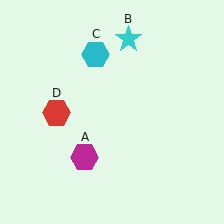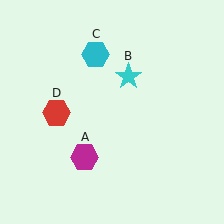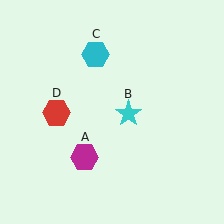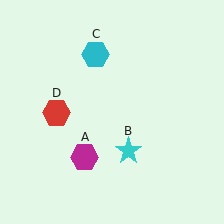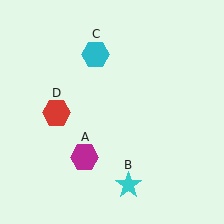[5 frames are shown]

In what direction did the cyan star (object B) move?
The cyan star (object B) moved down.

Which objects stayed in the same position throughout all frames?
Magenta hexagon (object A) and cyan hexagon (object C) and red hexagon (object D) remained stationary.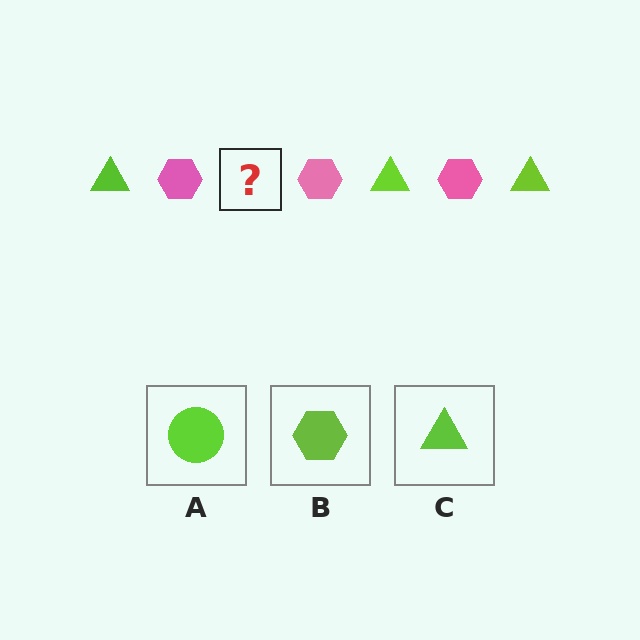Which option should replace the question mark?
Option C.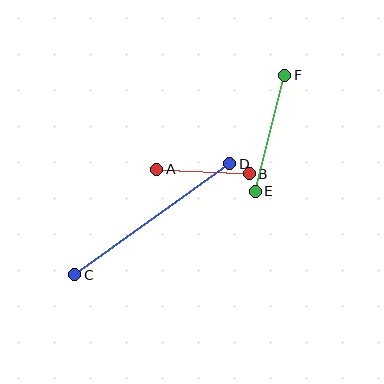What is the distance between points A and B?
The distance is approximately 93 pixels.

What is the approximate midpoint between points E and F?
The midpoint is at approximately (270, 133) pixels.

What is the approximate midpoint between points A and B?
The midpoint is at approximately (203, 172) pixels.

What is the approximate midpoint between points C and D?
The midpoint is at approximately (152, 219) pixels.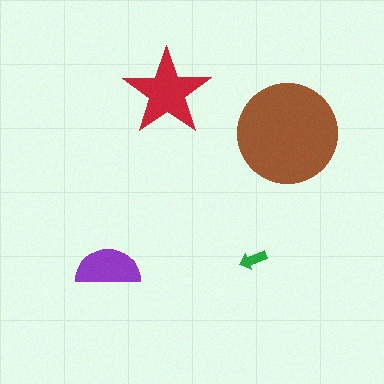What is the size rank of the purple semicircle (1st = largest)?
3rd.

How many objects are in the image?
There are 4 objects in the image.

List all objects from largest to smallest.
The brown circle, the red star, the purple semicircle, the green arrow.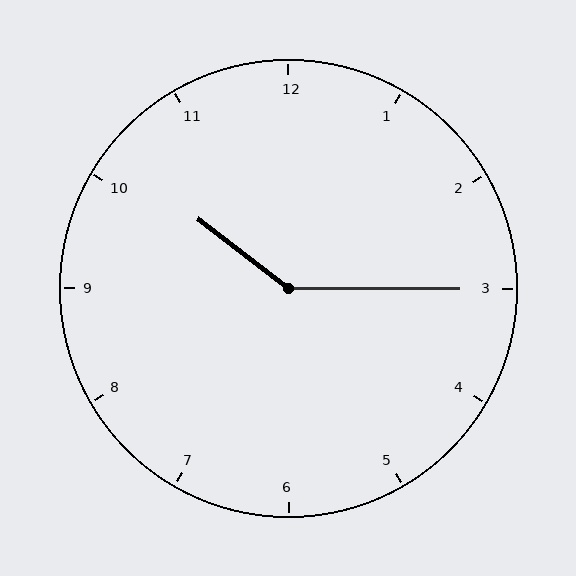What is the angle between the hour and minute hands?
Approximately 142 degrees.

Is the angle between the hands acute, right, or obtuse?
It is obtuse.